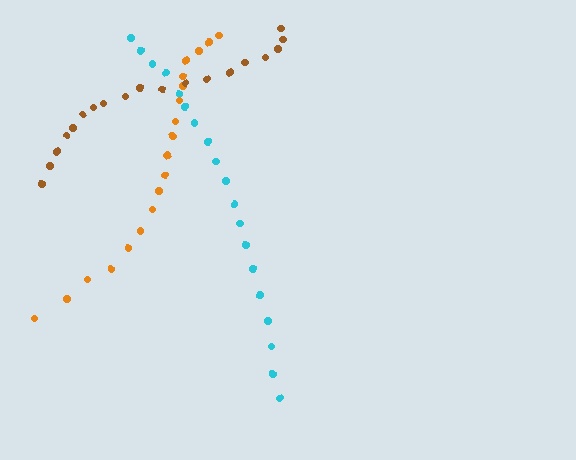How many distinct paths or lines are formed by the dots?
There are 3 distinct paths.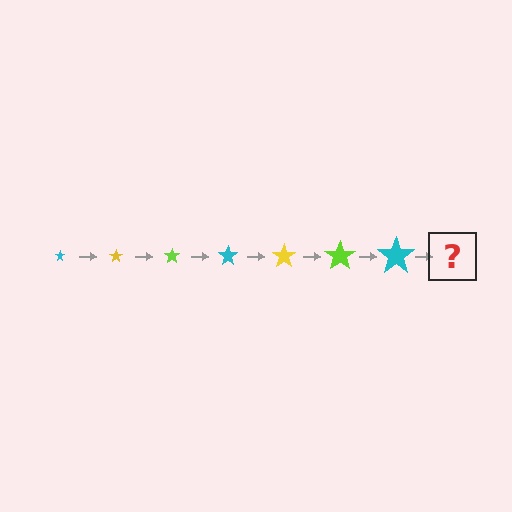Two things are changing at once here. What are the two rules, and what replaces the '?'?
The two rules are that the star grows larger each step and the color cycles through cyan, yellow, and lime. The '?' should be a yellow star, larger than the previous one.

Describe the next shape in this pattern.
It should be a yellow star, larger than the previous one.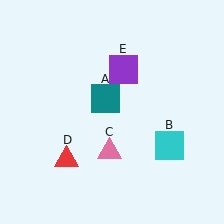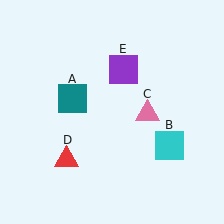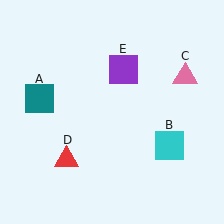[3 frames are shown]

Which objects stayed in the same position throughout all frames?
Cyan square (object B) and red triangle (object D) and purple square (object E) remained stationary.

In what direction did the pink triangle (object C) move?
The pink triangle (object C) moved up and to the right.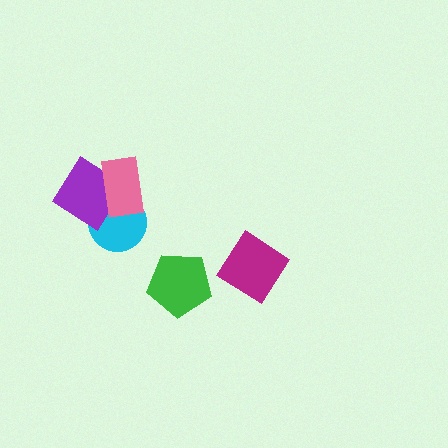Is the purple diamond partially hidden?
Yes, it is partially covered by another shape.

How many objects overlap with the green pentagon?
0 objects overlap with the green pentagon.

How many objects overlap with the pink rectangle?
2 objects overlap with the pink rectangle.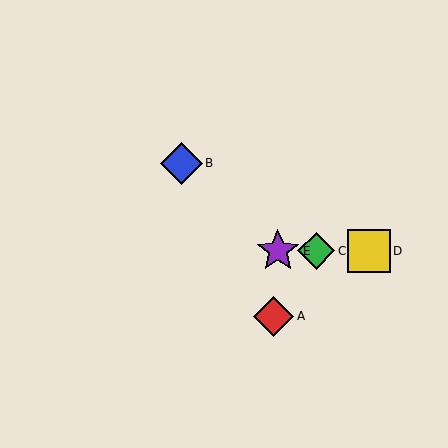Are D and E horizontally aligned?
Yes, both are at y≈251.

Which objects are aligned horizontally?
Objects C, D, E are aligned horizontally.